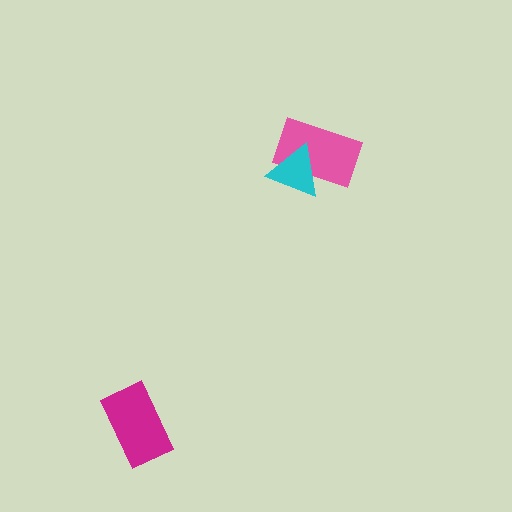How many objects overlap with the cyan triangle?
1 object overlaps with the cyan triangle.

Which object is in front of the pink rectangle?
The cyan triangle is in front of the pink rectangle.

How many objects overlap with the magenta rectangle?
0 objects overlap with the magenta rectangle.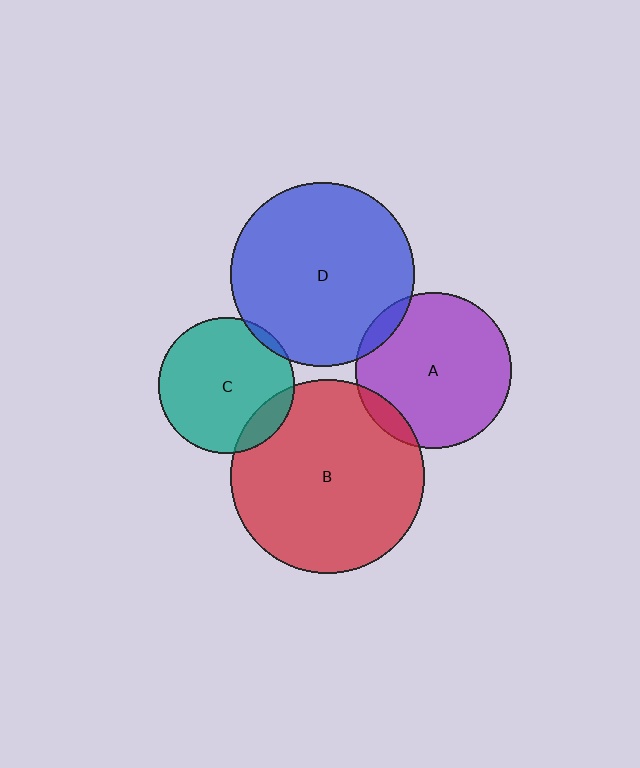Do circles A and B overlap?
Yes.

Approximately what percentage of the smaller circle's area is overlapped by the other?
Approximately 10%.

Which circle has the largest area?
Circle B (red).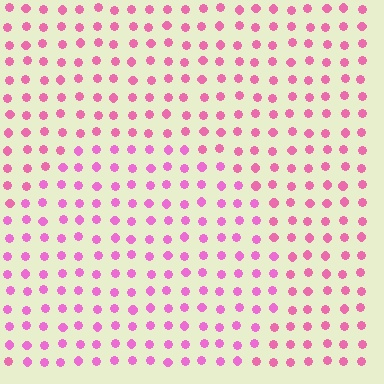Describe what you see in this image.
The image is filled with small pink elements in a uniform arrangement. A circle-shaped region is visible where the elements are tinted to a slightly different hue, forming a subtle color boundary.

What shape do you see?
I see a circle.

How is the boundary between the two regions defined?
The boundary is defined purely by a slight shift in hue (about 18 degrees). Spacing, size, and orientation are identical on both sides.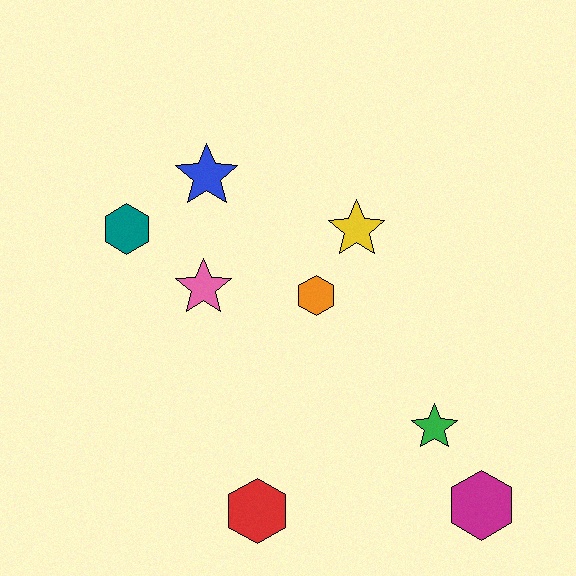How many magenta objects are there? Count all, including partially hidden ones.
There is 1 magenta object.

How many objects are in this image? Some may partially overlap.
There are 8 objects.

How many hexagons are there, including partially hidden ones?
There are 4 hexagons.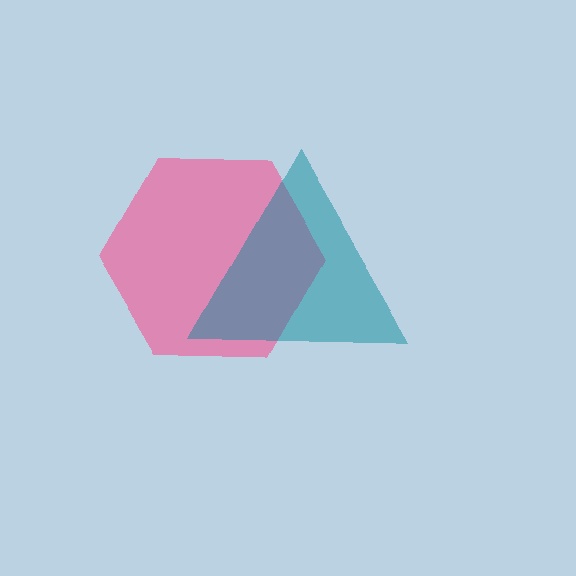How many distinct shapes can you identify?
There are 2 distinct shapes: a pink hexagon, a teal triangle.